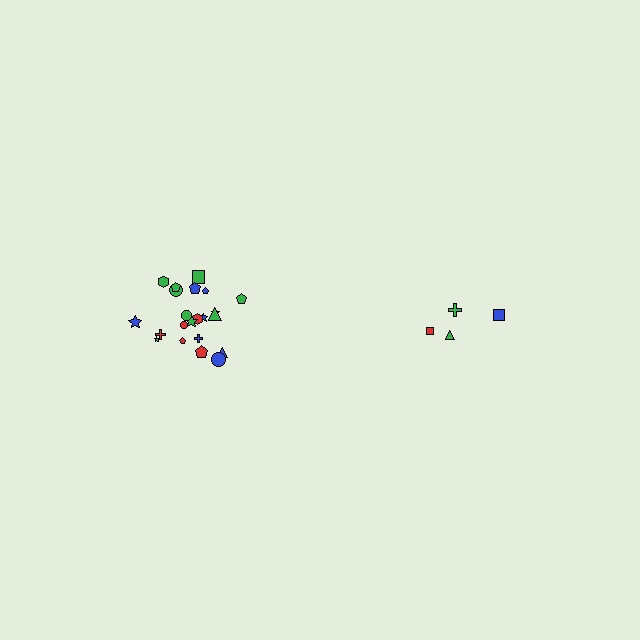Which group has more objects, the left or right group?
The left group.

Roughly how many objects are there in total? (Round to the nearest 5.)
Roughly 25 objects in total.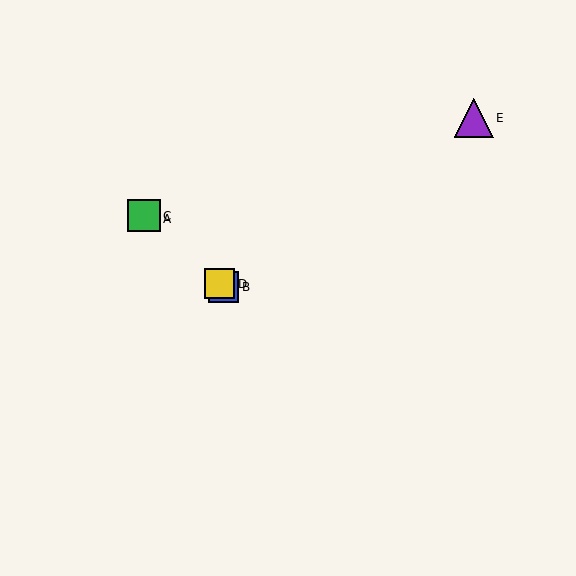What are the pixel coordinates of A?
Object A is at (148, 219).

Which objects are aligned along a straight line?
Objects A, B, C, D are aligned along a straight line.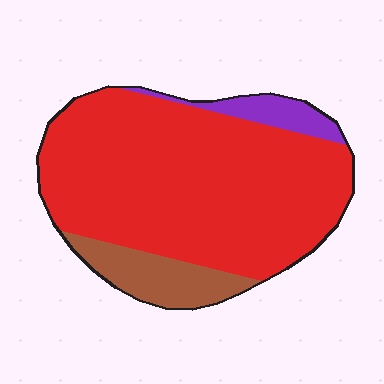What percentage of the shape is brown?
Brown covers about 15% of the shape.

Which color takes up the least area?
Purple, at roughly 5%.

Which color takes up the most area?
Red, at roughly 80%.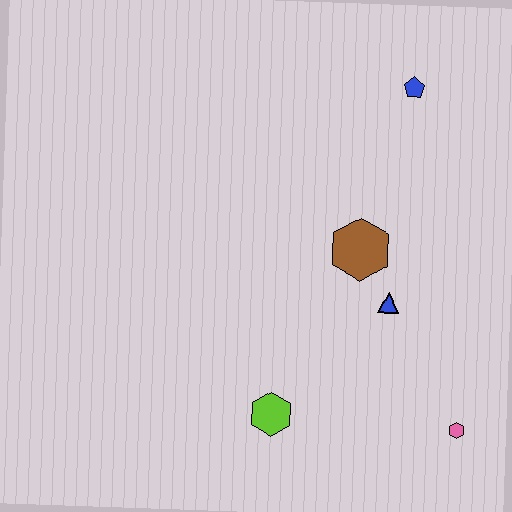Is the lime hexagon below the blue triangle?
Yes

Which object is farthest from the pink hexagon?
The blue pentagon is farthest from the pink hexagon.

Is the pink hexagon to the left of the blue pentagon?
No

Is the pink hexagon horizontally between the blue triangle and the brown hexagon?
No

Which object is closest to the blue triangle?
The brown hexagon is closest to the blue triangle.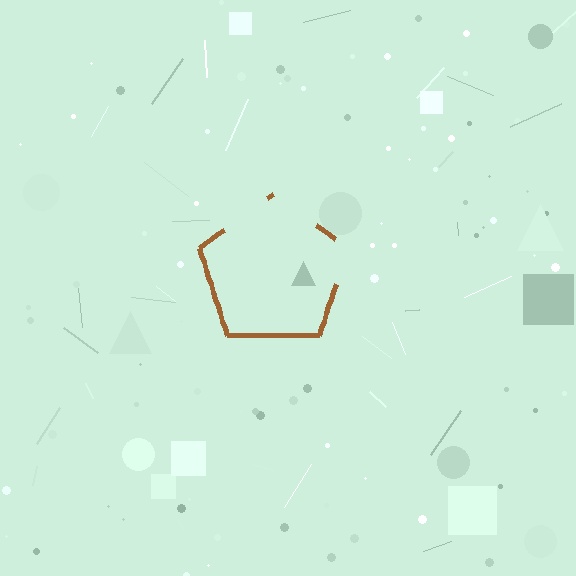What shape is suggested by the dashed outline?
The dashed outline suggests a pentagon.